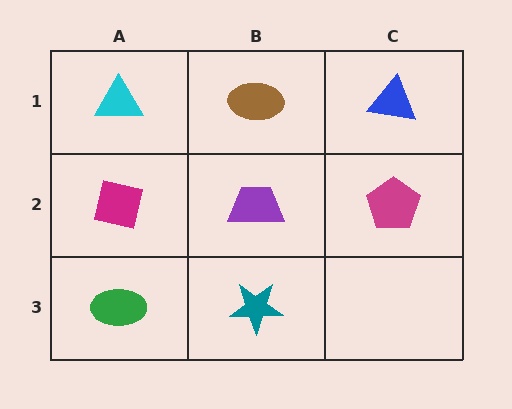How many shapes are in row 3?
2 shapes.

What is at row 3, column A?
A green ellipse.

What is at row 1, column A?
A cyan triangle.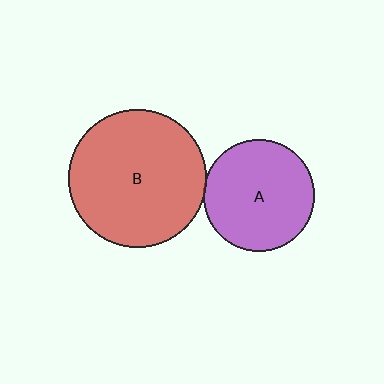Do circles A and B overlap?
Yes.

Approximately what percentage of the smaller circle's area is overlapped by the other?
Approximately 5%.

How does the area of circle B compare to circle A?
Approximately 1.5 times.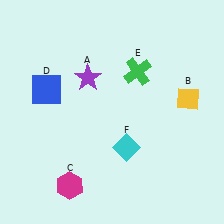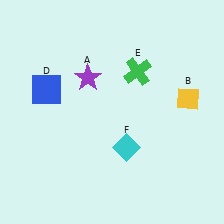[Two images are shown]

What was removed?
The magenta hexagon (C) was removed in Image 2.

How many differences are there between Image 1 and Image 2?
There is 1 difference between the two images.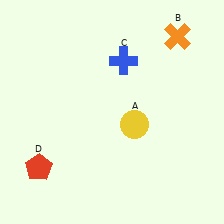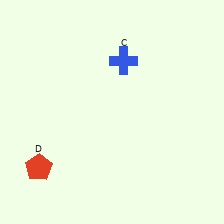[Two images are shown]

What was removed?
The orange cross (B), the yellow circle (A) were removed in Image 2.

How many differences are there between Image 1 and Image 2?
There are 2 differences between the two images.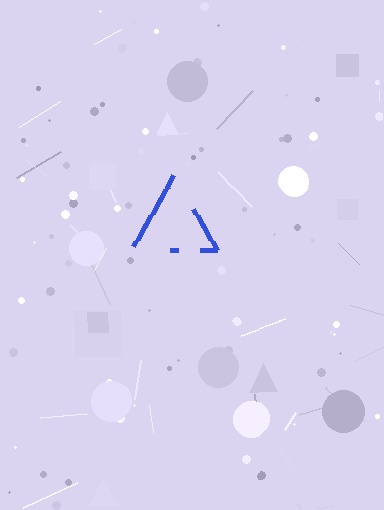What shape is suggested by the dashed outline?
The dashed outline suggests a triangle.